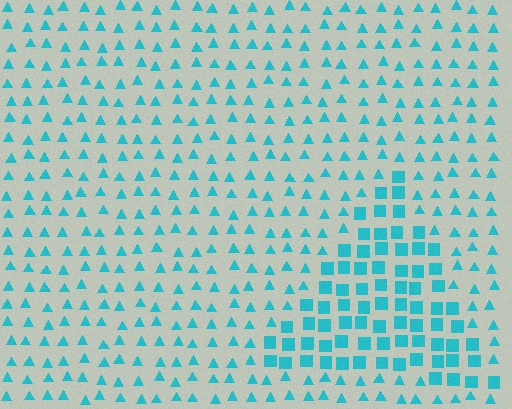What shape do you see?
I see a triangle.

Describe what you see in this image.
The image is filled with small cyan elements arranged in a uniform grid. A triangle-shaped region contains squares, while the surrounding area contains triangles. The boundary is defined purely by the change in element shape.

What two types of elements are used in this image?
The image uses squares inside the triangle region and triangles outside it.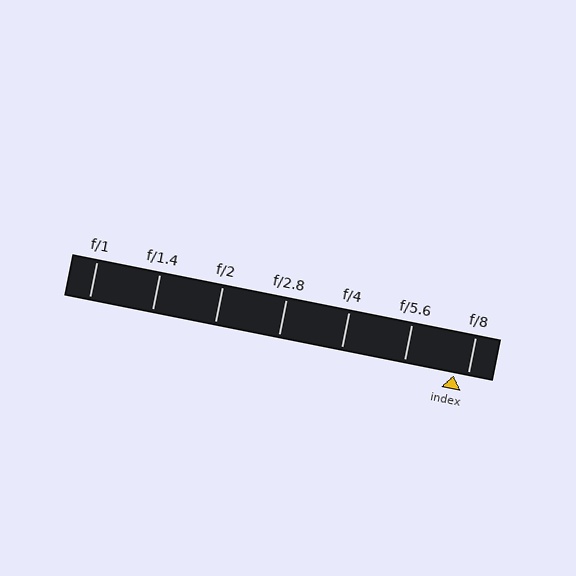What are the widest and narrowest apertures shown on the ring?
The widest aperture shown is f/1 and the narrowest is f/8.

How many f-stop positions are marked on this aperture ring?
There are 7 f-stop positions marked.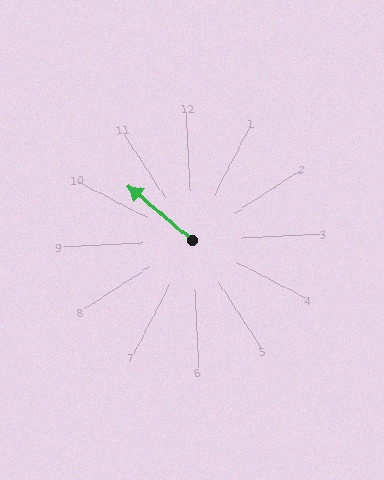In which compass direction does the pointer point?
Northwest.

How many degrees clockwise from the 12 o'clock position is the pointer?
Approximately 313 degrees.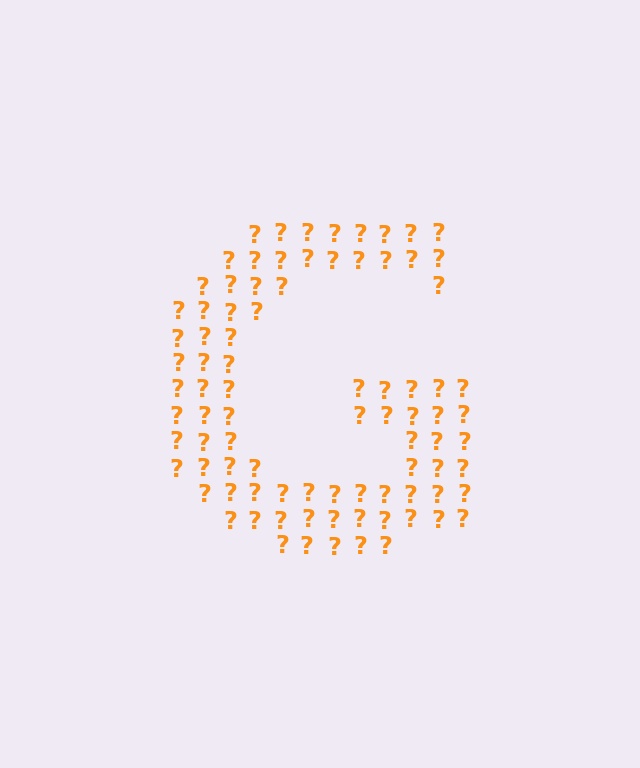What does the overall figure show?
The overall figure shows the letter G.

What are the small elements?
The small elements are question marks.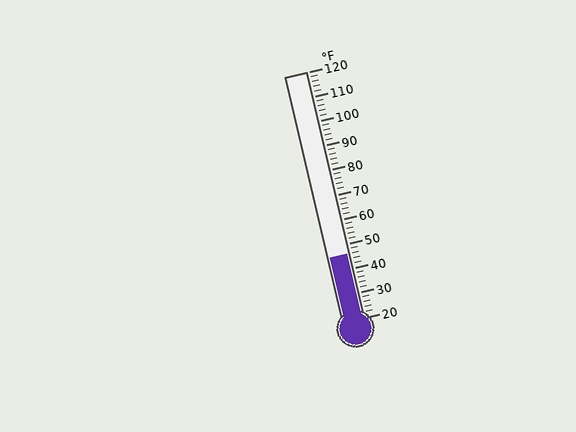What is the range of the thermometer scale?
The thermometer scale ranges from 20°F to 120°F.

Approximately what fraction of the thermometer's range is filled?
The thermometer is filled to approximately 25% of its range.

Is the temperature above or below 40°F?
The temperature is above 40°F.